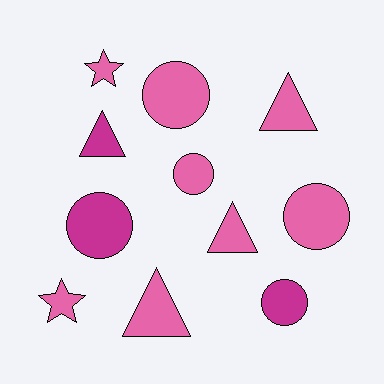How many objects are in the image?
There are 11 objects.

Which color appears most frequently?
Pink, with 8 objects.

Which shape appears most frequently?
Circle, with 5 objects.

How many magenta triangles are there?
There is 1 magenta triangle.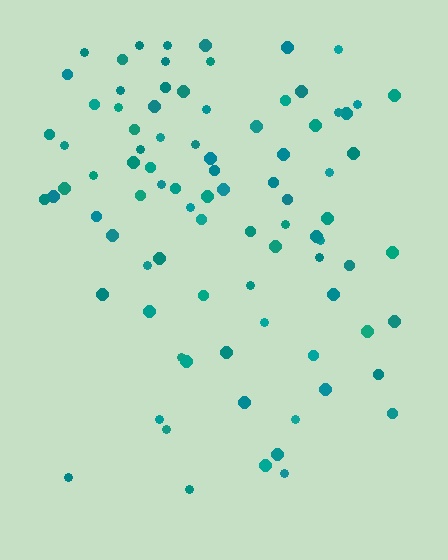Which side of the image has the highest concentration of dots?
The top.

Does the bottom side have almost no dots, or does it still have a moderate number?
Still a moderate number, just noticeably fewer than the top.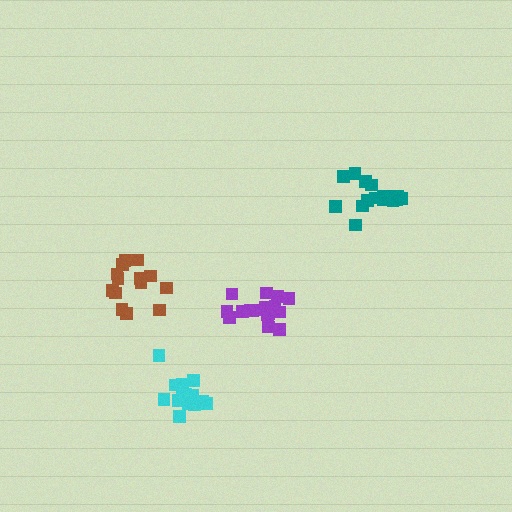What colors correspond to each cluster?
The clusters are colored: cyan, teal, brown, purple.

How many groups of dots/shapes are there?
There are 4 groups.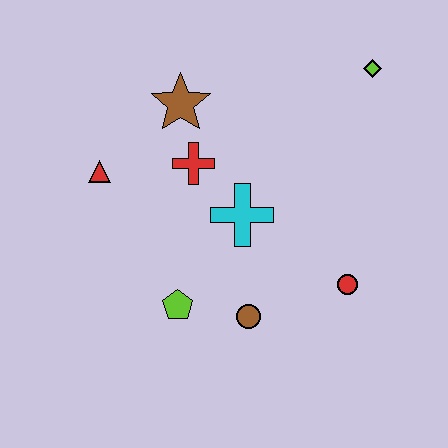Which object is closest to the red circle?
The brown circle is closest to the red circle.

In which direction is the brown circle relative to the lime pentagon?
The brown circle is to the right of the lime pentagon.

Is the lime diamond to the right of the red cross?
Yes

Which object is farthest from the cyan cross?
The lime diamond is farthest from the cyan cross.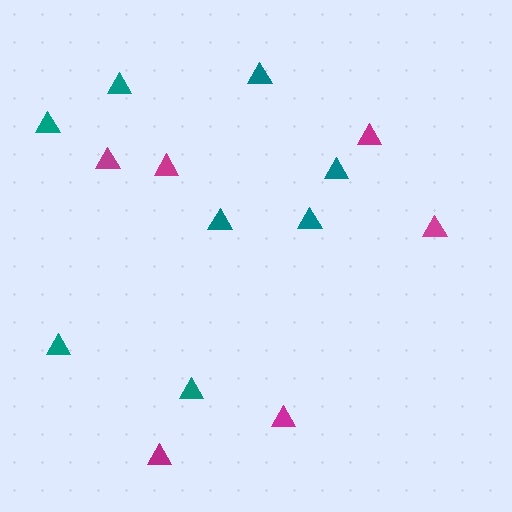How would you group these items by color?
There are 2 groups: one group of teal triangles (8) and one group of magenta triangles (6).